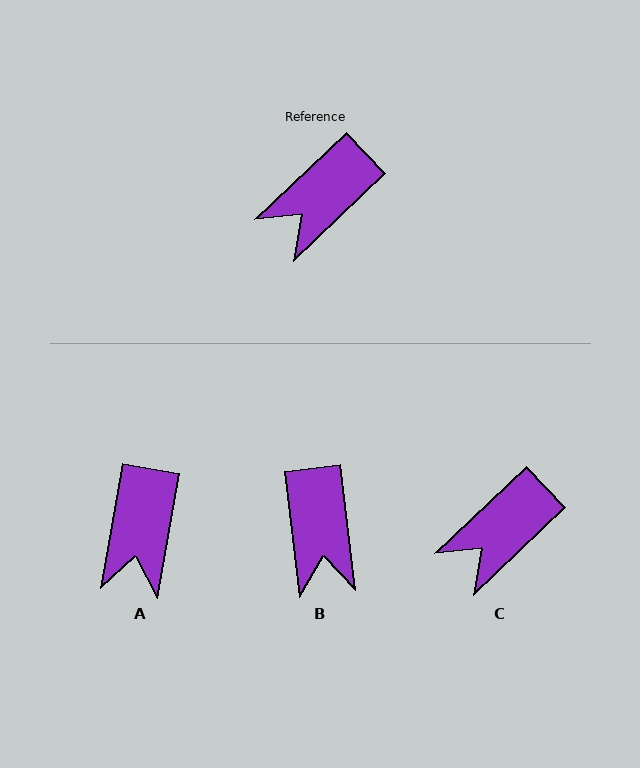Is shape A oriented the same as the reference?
No, it is off by about 36 degrees.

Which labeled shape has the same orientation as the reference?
C.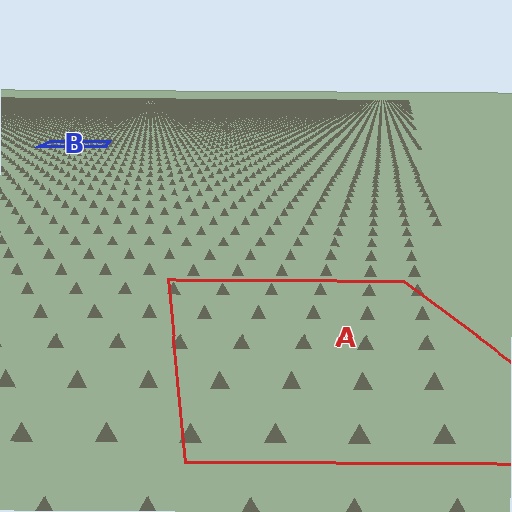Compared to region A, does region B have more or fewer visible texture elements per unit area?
Region B has more texture elements per unit area — they are packed more densely because it is farther away.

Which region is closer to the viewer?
Region A is closer. The texture elements there are larger and more spread out.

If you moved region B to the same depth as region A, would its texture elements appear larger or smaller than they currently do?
They would appear larger. At a closer depth, the same texture elements are projected at a bigger on-screen size.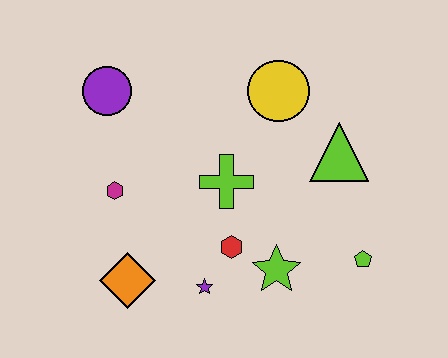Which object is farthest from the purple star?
The purple circle is farthest from the purple star.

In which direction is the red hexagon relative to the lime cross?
The red hexagon is below the lime cross.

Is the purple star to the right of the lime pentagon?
No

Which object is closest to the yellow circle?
The lime triangle is closest to the yellow circle.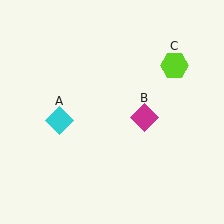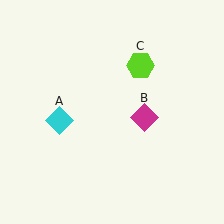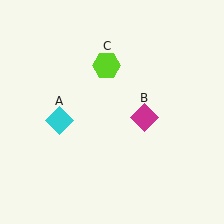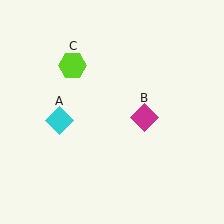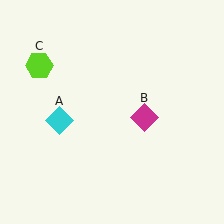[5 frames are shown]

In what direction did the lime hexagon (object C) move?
The lime hexagon (object C) moved left.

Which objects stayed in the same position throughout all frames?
Cyan diamond (object A) and magenta diamond (object B) remained stationary.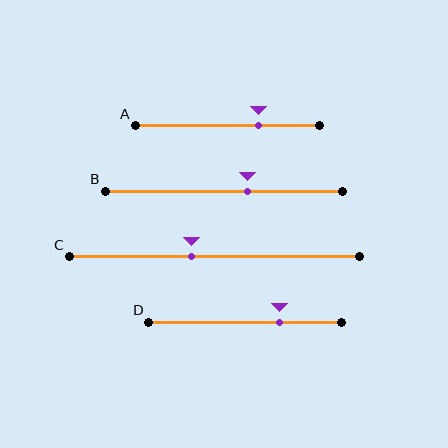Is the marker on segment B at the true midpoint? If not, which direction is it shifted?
No, the marker on segment B is shifted to the right by about 10% of the segment length.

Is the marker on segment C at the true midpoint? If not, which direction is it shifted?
No, the marker on segment C is shifted to the left by about 8% of the segment length.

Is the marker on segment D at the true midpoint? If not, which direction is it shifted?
No, the marker on segment D is shifted to the right by about 18% of the segment length.